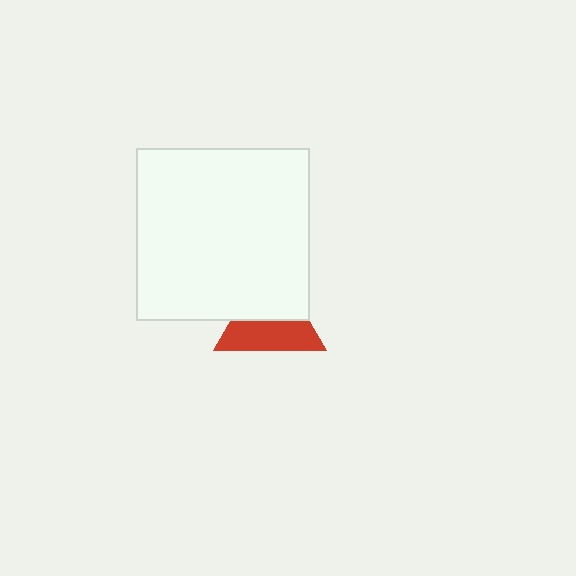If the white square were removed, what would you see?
You would see the complete red triangle.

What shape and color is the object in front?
The object in front is a white square.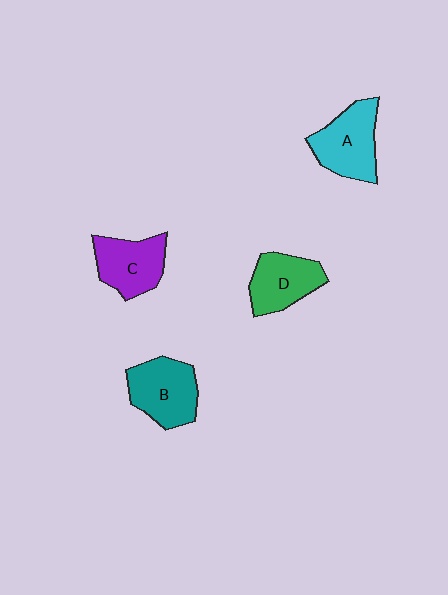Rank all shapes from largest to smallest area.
From largest to smallest: A (cyan), B (teal), C (purple), D (green).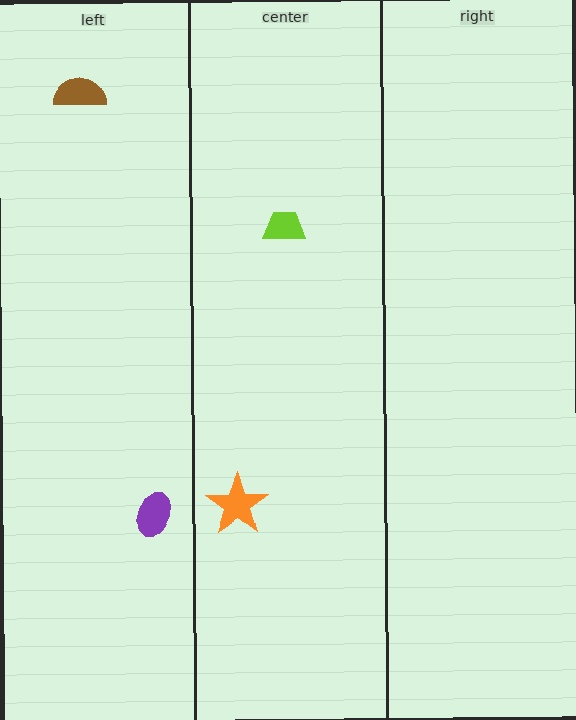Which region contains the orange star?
The center region.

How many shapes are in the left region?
2.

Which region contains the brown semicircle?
The left region.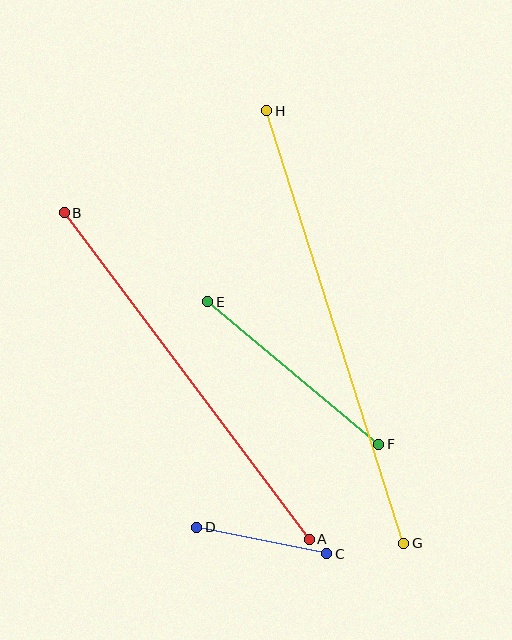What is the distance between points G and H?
The distance is approximately 454 pixels.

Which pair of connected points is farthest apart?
Points G and H are farthest apart.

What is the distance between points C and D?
The distance is approximately 133 pixels.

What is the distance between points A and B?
The distance is approximately 408 pixels.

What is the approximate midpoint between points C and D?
The midpoint is at approximately (262, 540) pixels.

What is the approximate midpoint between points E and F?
The midpoint is at approximately (293, 373) pixels.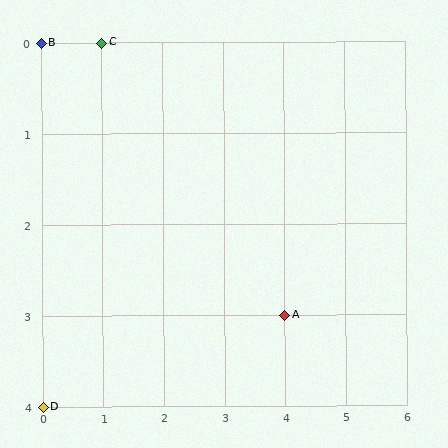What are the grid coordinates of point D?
Point D is at grid coordinates (0, 4).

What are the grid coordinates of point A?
Point A is at grid coordinates (4, 3).